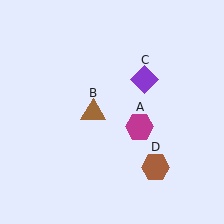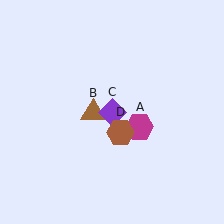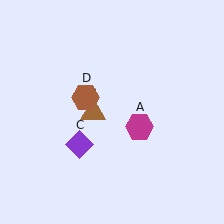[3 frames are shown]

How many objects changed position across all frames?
2 objects changed position: purple diamond (object C), brown hexagon (object D).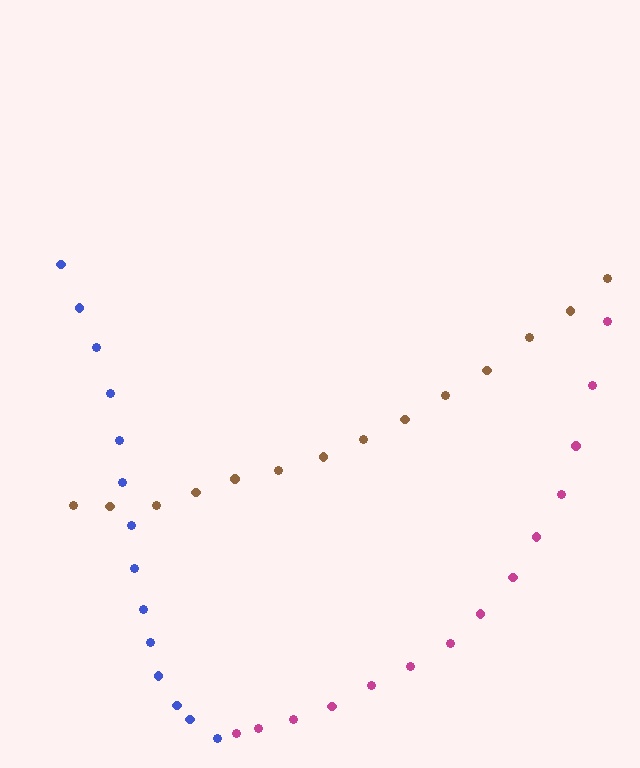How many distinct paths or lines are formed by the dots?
There are 3 distinct paths.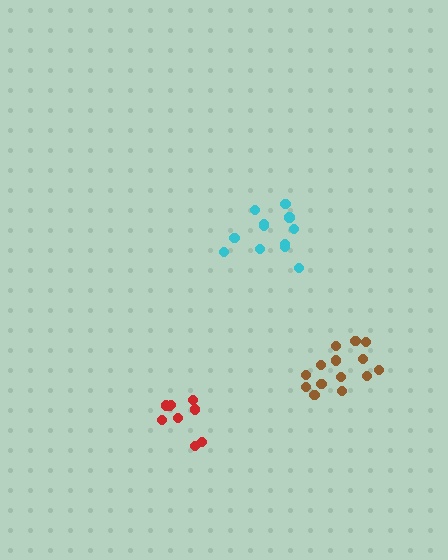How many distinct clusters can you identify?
There are 3 distinct clusters.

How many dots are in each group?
Group 1: 14 dots, Group 2: 12 dots, Group 3: 9 dots (35 total).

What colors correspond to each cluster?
The clusters are colored: brown, cyan, red.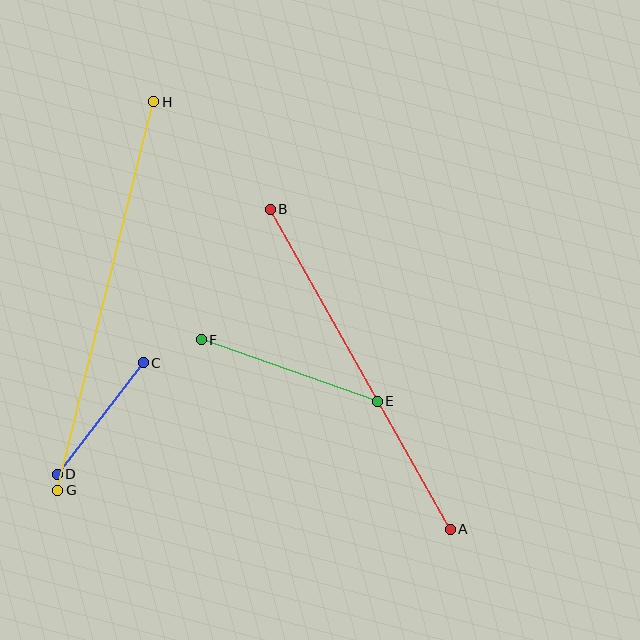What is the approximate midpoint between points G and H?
The midpoint is at approximately (106, 296) pixels.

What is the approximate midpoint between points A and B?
The midpoint is at approximately (360, 369) pixels.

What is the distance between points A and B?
The distance is approximately 367 pixels.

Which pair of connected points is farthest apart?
Points G and H are farthest apart.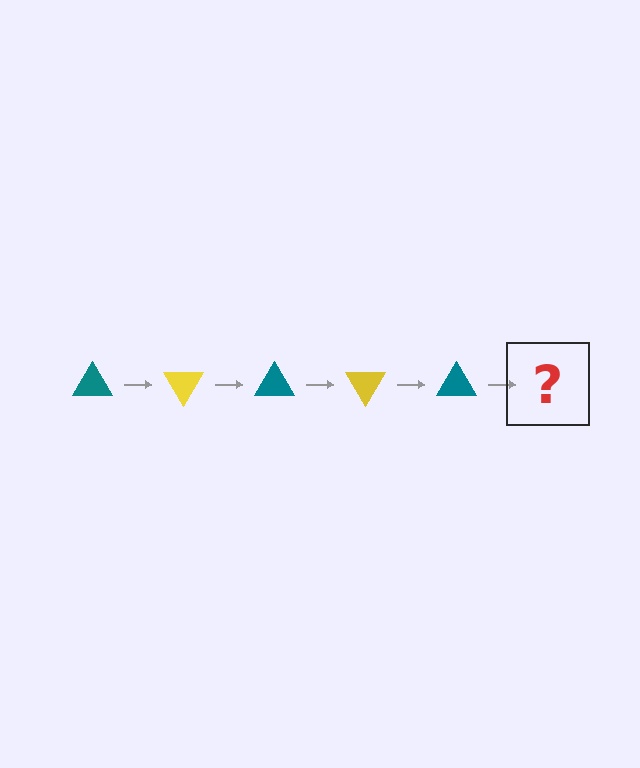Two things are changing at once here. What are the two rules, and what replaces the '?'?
The two rules are that it rotates 60 degrees each step and the color cycles through teal and yellow. The '?' should be a yellow triangle, rotated 300 degrees from the start.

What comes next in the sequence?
The next element should be a yellow triangle, rotated 300 degrees from the start.